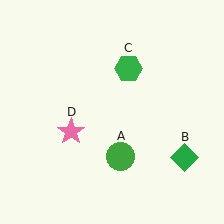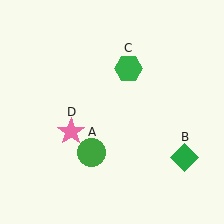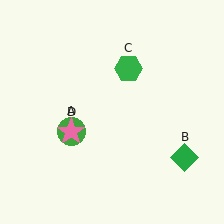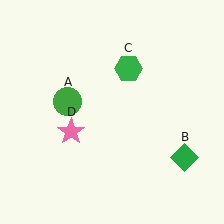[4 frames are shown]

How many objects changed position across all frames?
1 object changed position: green circle (object A).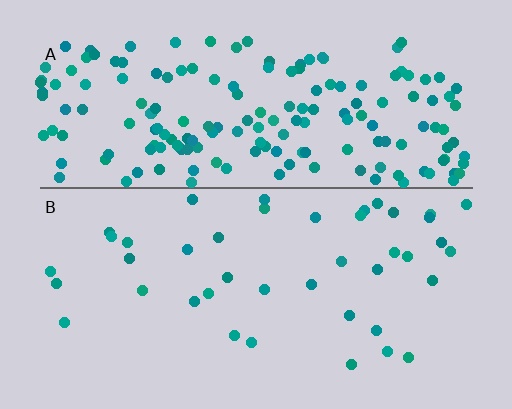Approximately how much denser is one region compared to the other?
Approximately 4.3× — region A over region B.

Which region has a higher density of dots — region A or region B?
A (the top).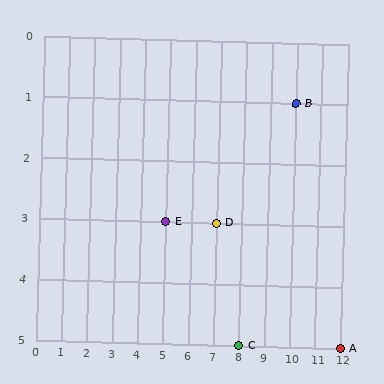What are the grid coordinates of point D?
Point D is at grid coordinates (7, 3).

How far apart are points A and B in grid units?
Points A and B are 2 columns and 4 rows apart (about 4.5 grid units diagonally).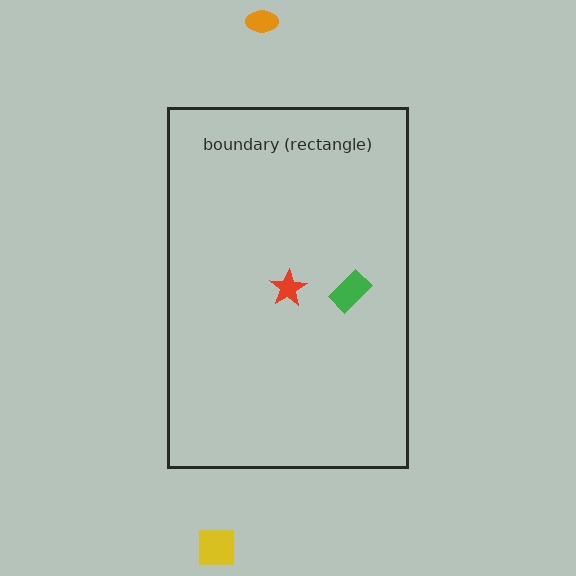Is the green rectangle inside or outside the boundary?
Inside.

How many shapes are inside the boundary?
2 inside, 2 outside.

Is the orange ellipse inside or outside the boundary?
Outside.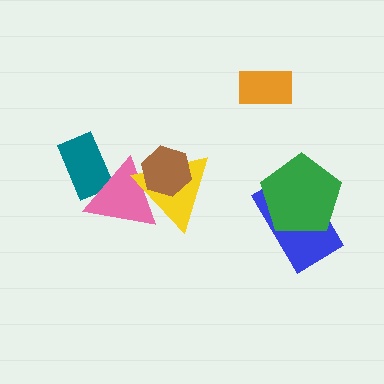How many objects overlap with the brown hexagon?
2 objects overlap with the brown hexagon.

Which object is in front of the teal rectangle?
The pink triangle is in front of the teal rectangle.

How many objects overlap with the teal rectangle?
1 object overlaps with the teal rectangle.